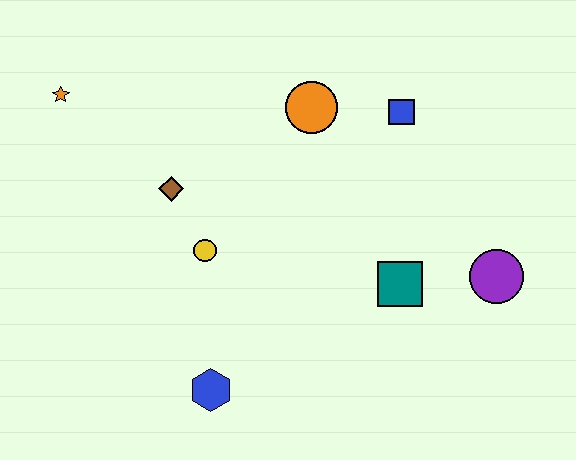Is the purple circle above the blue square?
No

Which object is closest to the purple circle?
The teal square is closest to the purple circle.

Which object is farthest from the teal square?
The orange star is farthest from the teal square.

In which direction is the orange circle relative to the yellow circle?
The orange circle is above the yellow circle.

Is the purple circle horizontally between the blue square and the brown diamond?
No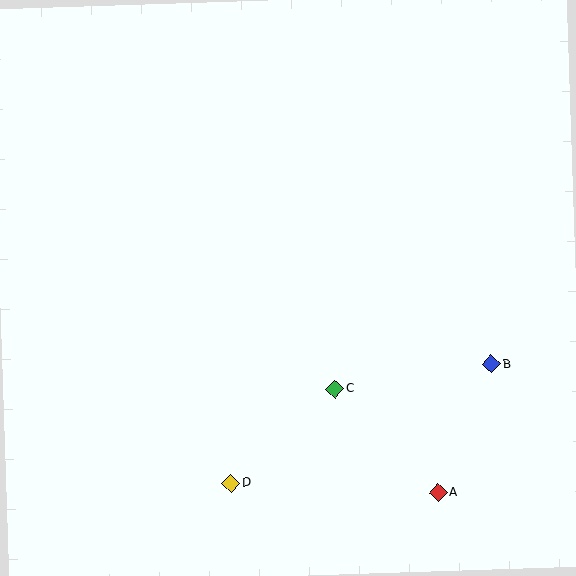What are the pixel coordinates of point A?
Point A is at (438, 493).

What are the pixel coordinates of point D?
Point D is at (231, 483).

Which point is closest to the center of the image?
Point C at (335, 389) is closest to the center.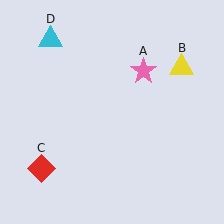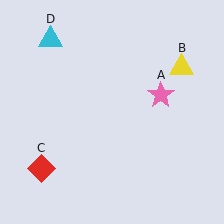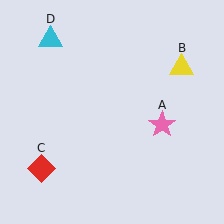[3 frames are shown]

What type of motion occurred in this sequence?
The pink star (object A) rotated clockwise around the center of the scene.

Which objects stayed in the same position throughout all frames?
Yellow triangle (object B) and red diamond (object C) and cyan triangle (object D) remained stationary.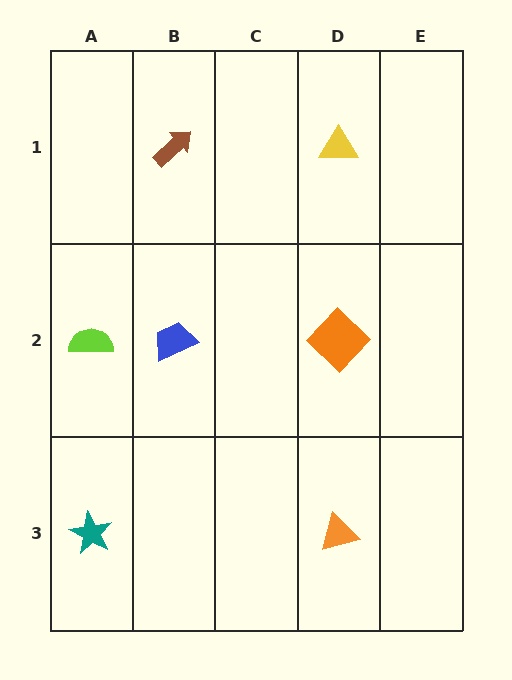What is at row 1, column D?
A yellow triangle.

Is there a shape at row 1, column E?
No, that cell is empty.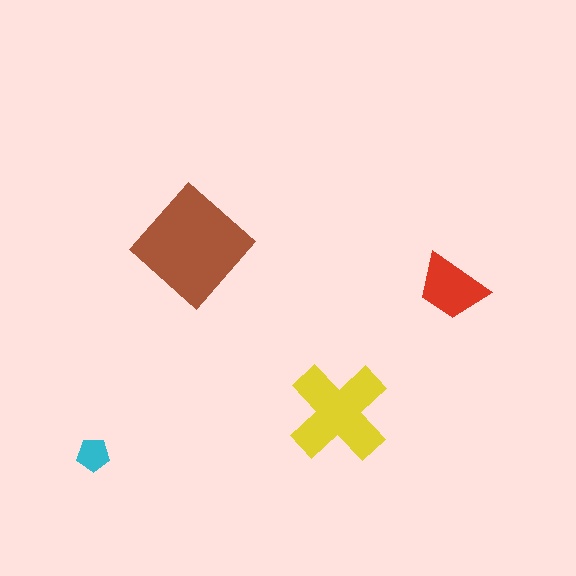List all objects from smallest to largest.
The cyan pentagon, the red trapezoid, the yellow cross, the brown diamond.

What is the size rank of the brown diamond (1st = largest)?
1st.